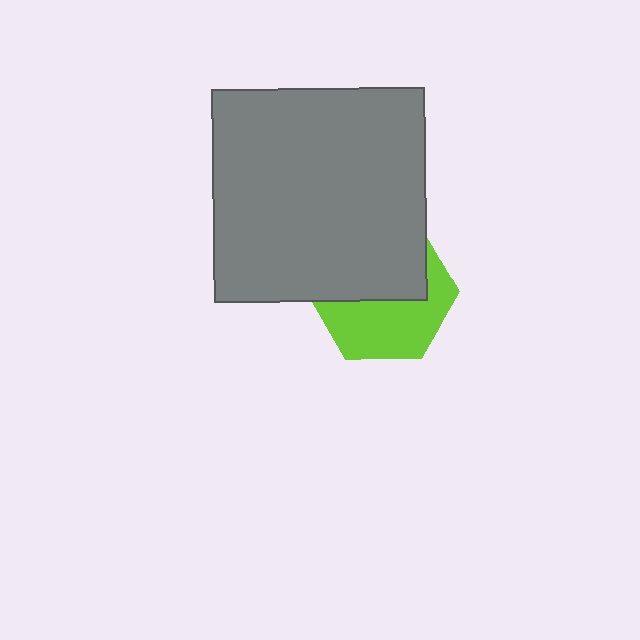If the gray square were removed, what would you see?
You would see the complete lime hexagon.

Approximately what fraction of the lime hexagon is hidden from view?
Roughly 50% of the lime hexagon is hidden behind the gray square.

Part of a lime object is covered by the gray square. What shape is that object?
It is a hexagon.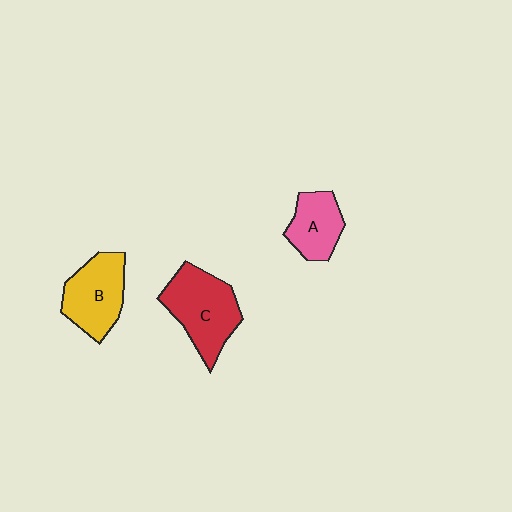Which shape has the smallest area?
Shape A (pink).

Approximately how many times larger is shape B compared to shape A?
Approximately 1.3 times.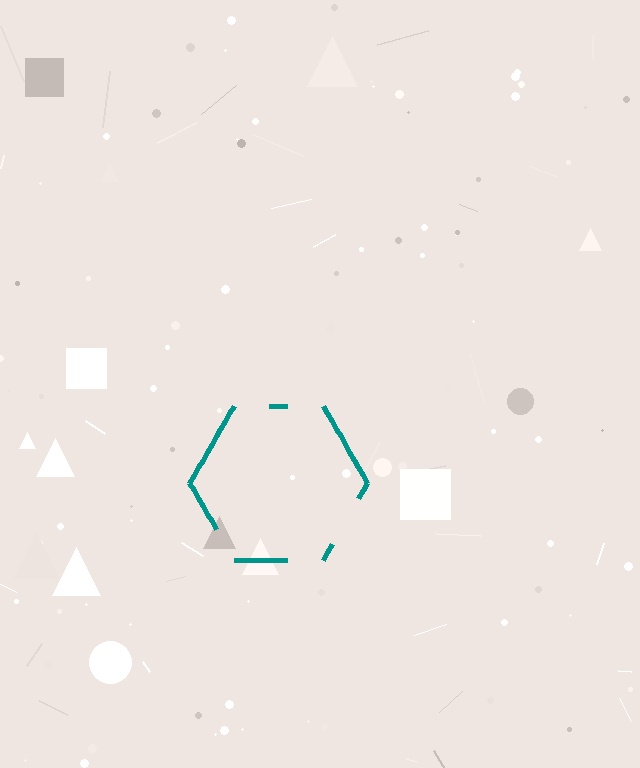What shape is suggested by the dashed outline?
The dashed outline suggests a hexagon.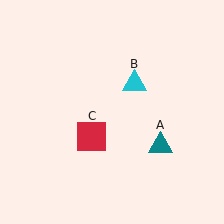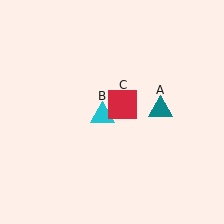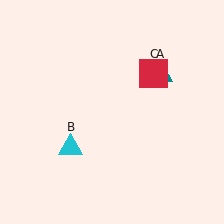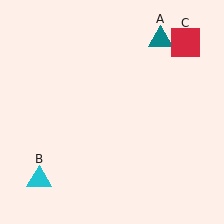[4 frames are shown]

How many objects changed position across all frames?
3 objects changed position: teal triangle (object A), cyan triangle (object B), red square (object C).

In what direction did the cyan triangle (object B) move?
The cyan triangle (object B) moved down and to the left.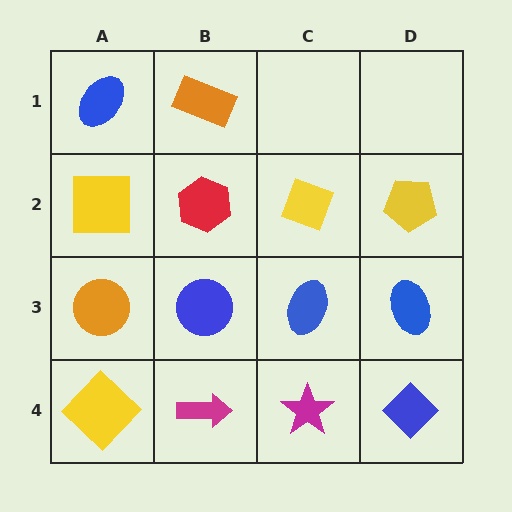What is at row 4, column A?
A yellow diamond.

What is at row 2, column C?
A yellow diamond.